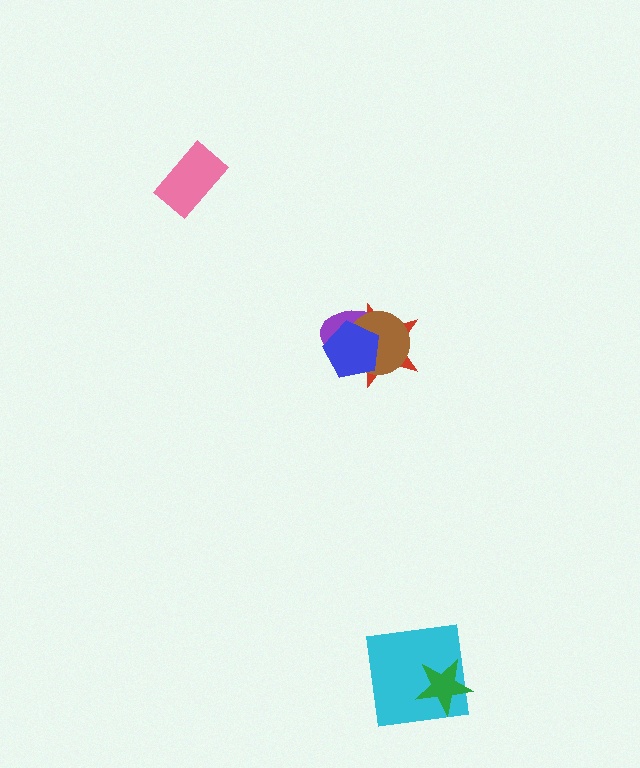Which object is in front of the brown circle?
The blue pentagon is in front of the brown circle.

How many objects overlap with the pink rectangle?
0 objects overlap with the pink rectangle.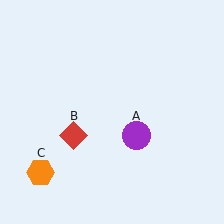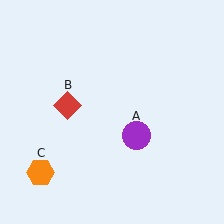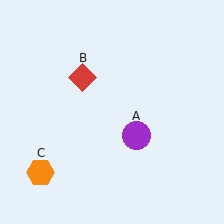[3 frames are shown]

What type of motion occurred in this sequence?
The red diamond (object B) rotated clockwise around the center of the scene.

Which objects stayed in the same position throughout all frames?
Purple circle (object A) and orange hexagon (object C) remained stationary.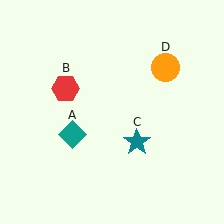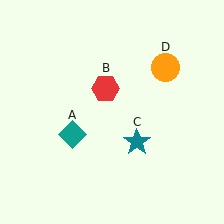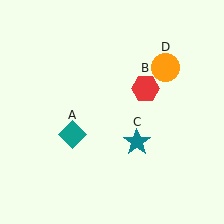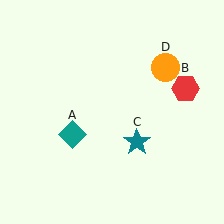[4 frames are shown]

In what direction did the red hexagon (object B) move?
The red hexagon (object B) moved right.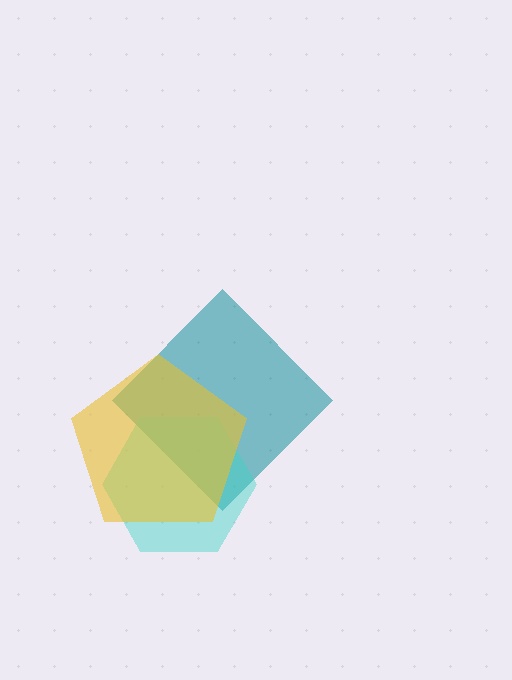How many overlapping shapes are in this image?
There are 3 overlapping shapes in the image.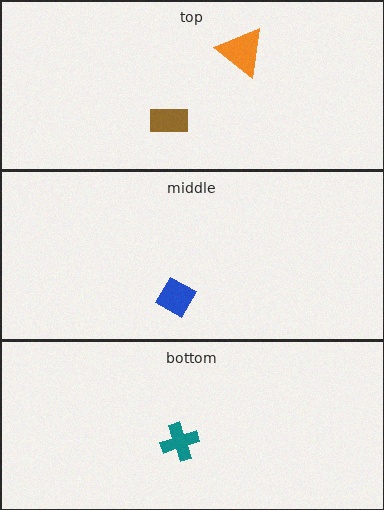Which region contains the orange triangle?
The top region.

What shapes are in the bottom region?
The teal cross.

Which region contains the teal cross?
The bottom region.